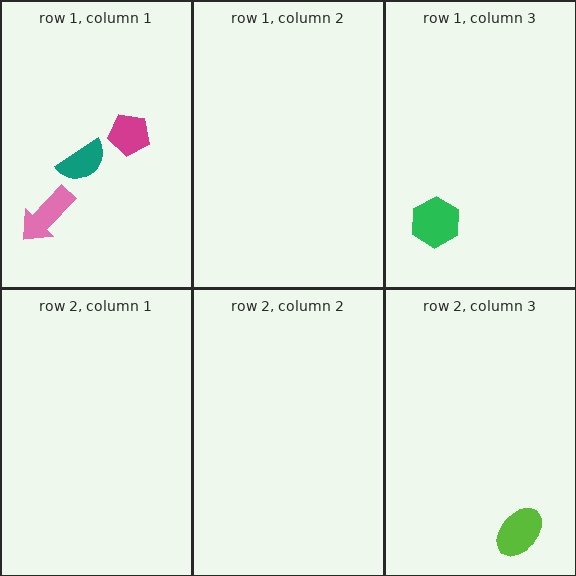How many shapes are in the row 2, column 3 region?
1.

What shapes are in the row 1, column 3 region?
The green hexagon.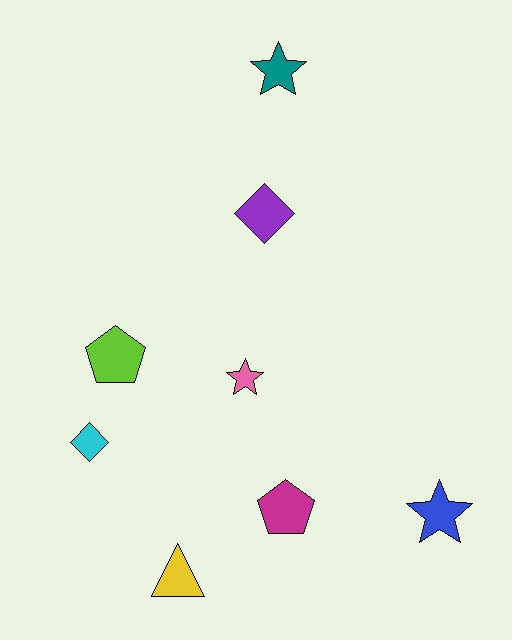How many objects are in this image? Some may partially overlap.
There are 8 objects.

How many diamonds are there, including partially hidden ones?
There are 2 diamonds.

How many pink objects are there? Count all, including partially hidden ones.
There is 1 pink object.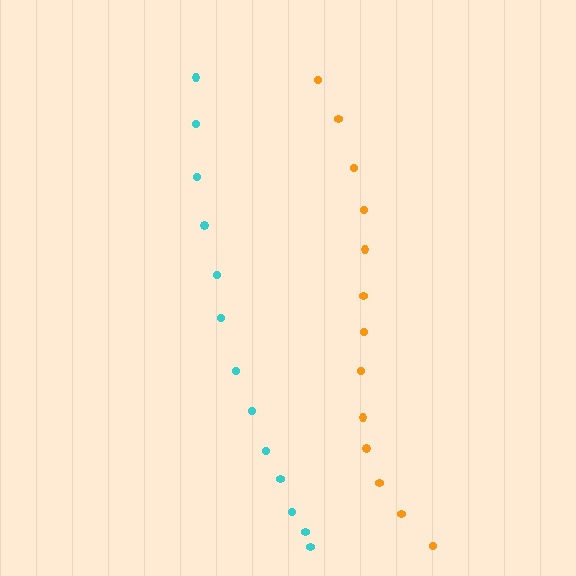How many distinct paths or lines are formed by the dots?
There are 2 distinct paths.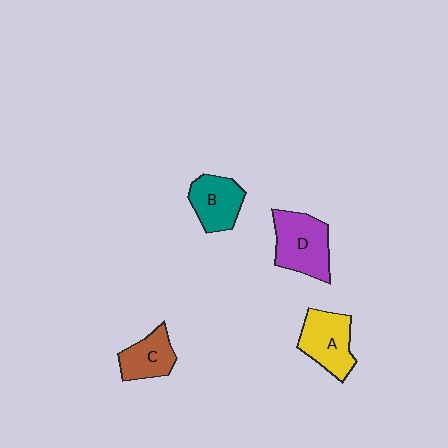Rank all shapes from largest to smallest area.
From largest to smallest: D (purple), A (yellow), B (teal), C (brown).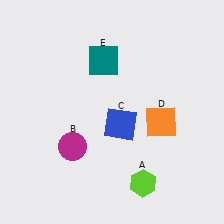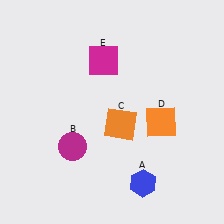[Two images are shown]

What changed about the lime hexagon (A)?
In Image 1, A is lime. In Image 2, it changed to blue.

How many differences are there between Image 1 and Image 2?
There are 3 differences between the two images.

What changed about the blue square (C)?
In Image 1, C is blue. In Image 2, it changed to orange.